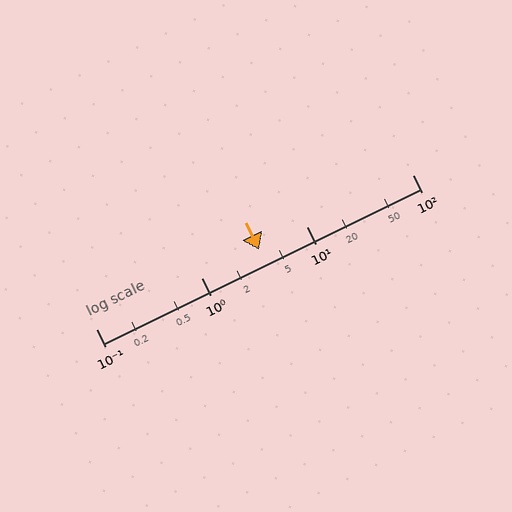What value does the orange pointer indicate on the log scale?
The pointer indicates approximately 3.5.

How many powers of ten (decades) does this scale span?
The scale spans 3 decades, from 0.1 to 100.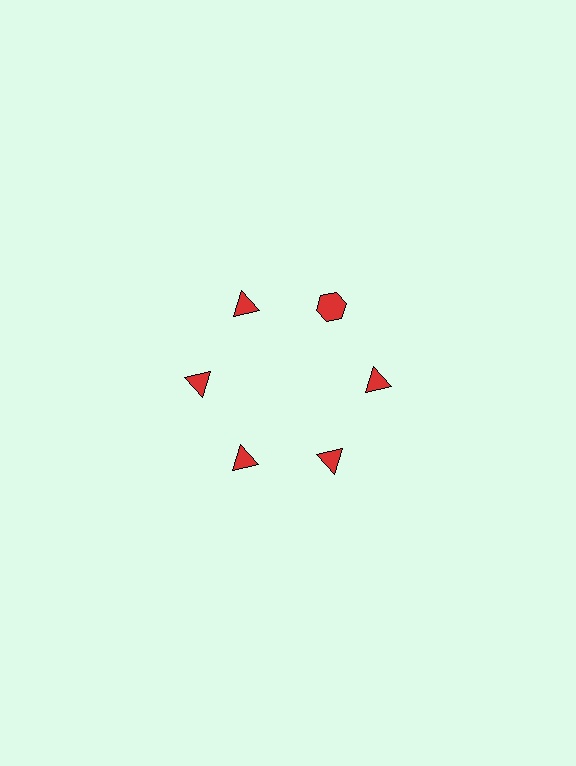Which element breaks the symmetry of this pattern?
The red hexagon at roughly the 1 o'clock position breaks the symmetry. All other shapes are red triangles.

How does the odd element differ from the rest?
It has a different shape: hexagon instead of triangle.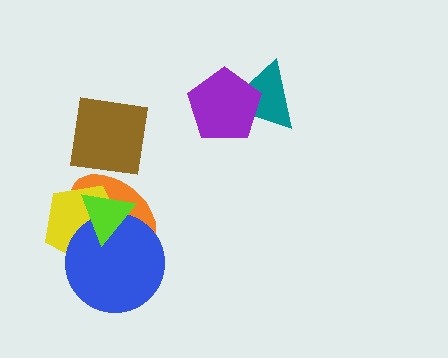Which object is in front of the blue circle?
The lime triangle is in front of the blue circle.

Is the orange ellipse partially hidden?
Yes, it is partially covered by another shape.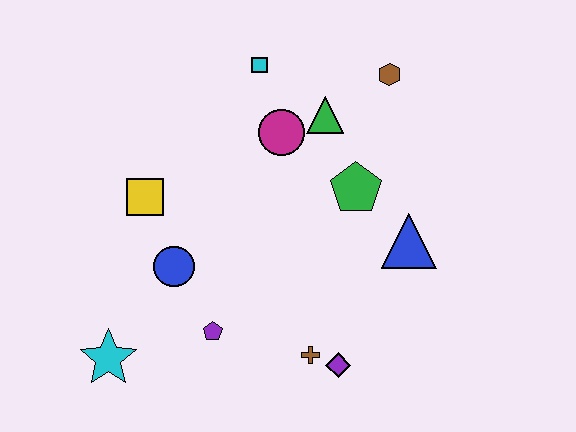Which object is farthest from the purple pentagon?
The brown hexagon is farthest from the purple pentagon.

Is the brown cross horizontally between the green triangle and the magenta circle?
Yes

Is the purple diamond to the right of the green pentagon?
No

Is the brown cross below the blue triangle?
Yes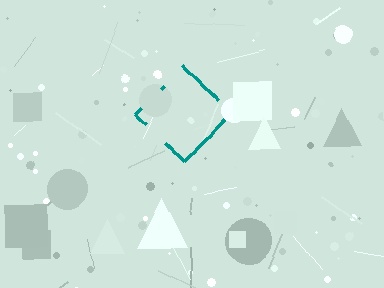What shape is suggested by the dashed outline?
The dashed outline suggests a diamond.